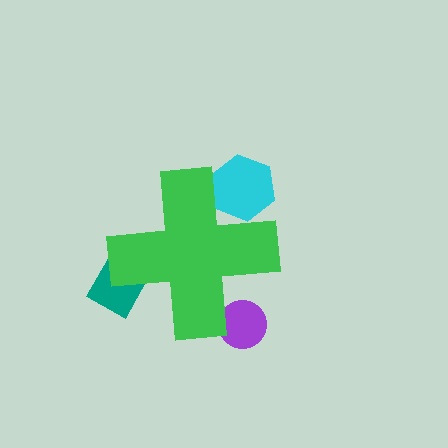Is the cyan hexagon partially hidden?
Yes, the cyan hexagon is partially hidden behind the green cross.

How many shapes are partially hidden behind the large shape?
3 shapes are partially hidden.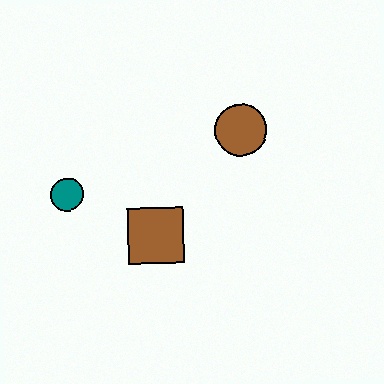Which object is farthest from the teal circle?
The brown circle is farthest from the teal circle.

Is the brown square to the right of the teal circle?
Yes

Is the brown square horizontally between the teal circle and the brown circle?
Yes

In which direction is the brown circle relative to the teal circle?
The brown circle is to the right of the teal circle.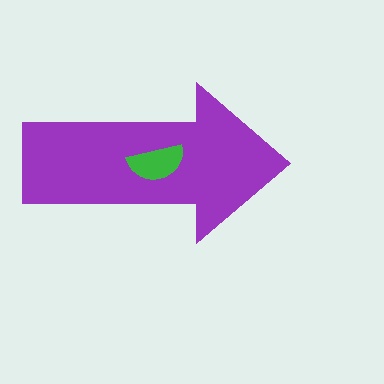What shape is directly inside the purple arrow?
The green semicircle.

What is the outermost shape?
The purple arrow.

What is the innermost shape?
The green semicircle.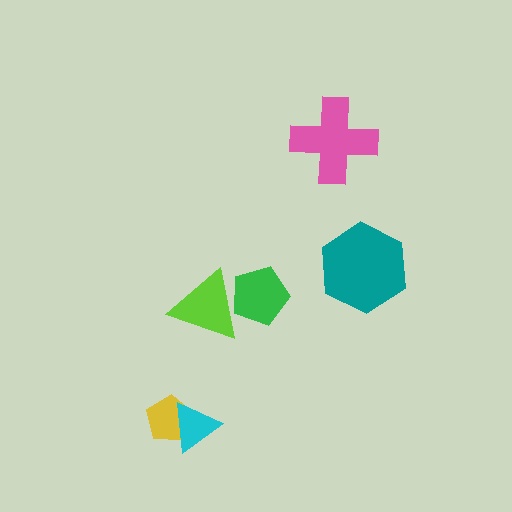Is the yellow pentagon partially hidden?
Yes, it is partially covered by another shape.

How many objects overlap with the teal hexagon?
0 objects overlap with the teal hexagon.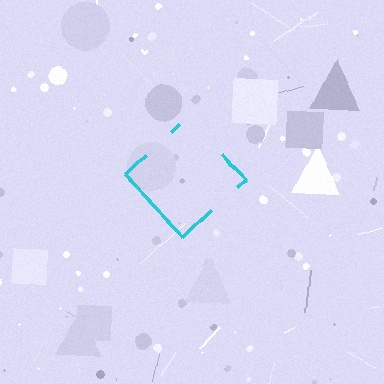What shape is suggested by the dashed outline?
The dashed outline suggests a diamond.